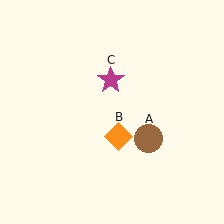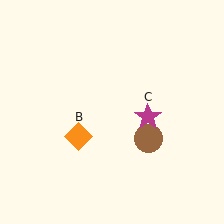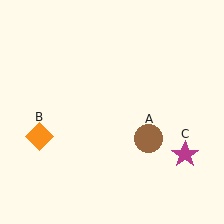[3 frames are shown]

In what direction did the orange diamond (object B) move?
The orange diamond (object B) moved left.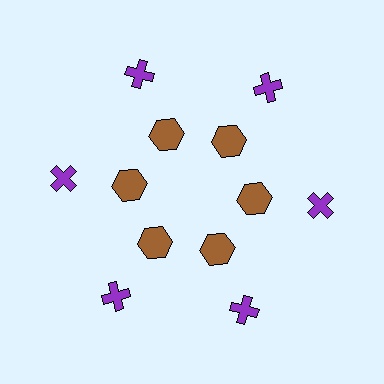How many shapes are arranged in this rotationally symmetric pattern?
There are 12 shapes, arranged in 6 groups of 2.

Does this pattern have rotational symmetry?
Yes, this pattern has 6-fold rotational symmetry. It looks the same after rotating 60 degrees around the center.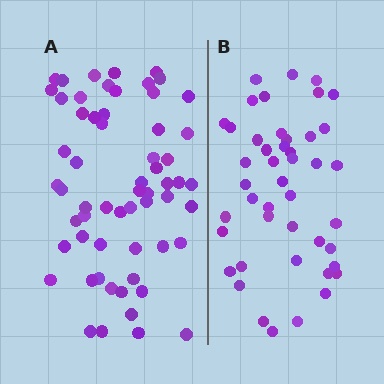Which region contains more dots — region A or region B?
Region A (the left region) has more dots.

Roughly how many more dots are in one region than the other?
Region A has approximately 15 more dots than region B.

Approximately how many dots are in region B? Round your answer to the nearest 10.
About 40 dots. (The exact count is 45, which rounds to 40.)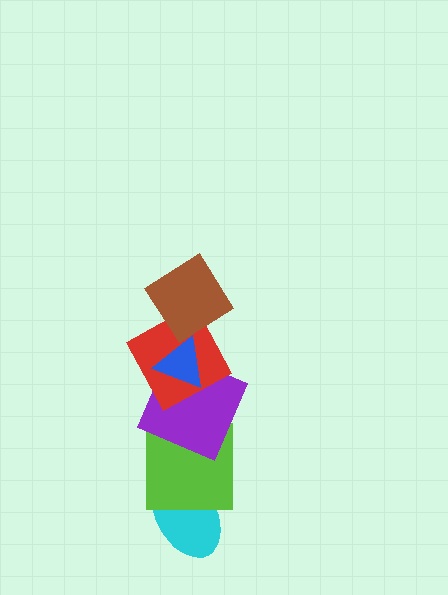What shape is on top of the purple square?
The red square is on top of the purple square.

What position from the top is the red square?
The red square is 3rd from the top.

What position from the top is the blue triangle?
The blue triangle is 2nd from the top.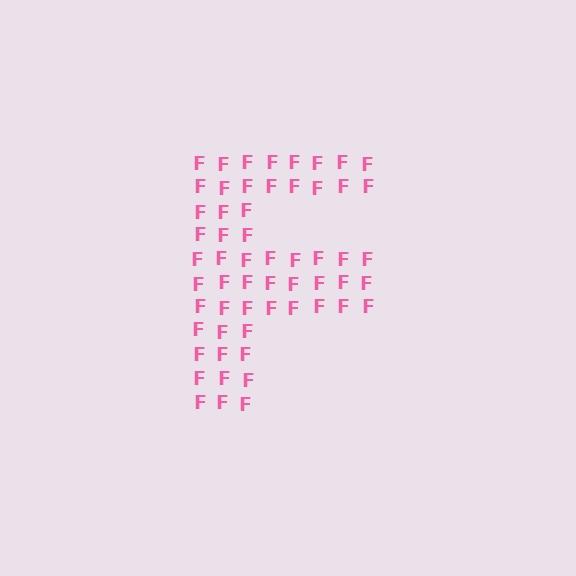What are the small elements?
The small elements are letter F's.